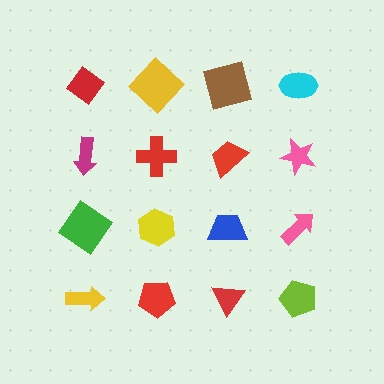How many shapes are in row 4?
4 shapes.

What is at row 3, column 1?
A green diamond.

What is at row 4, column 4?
A lime pentagon.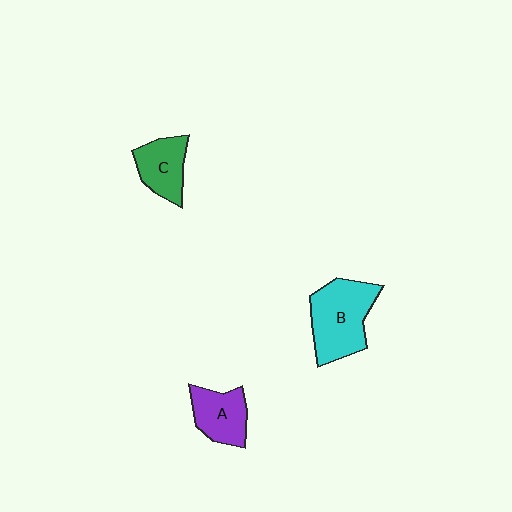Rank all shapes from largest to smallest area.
From largest to smallest: B (cyan), A (purple), C (green).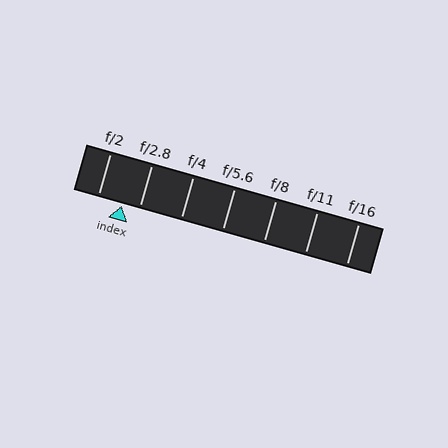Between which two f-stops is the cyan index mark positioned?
The index mark is between f/2 and f/2.8.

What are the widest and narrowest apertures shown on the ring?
The widest aperture shown is f/2 and the narrowest is f/16.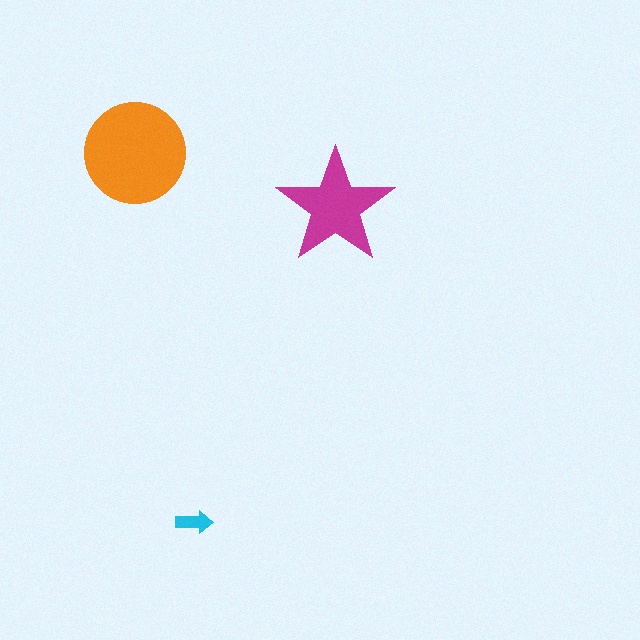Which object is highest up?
The orange circle is topmost.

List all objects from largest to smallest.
The orange circle, the magenta star, the cyan arrow.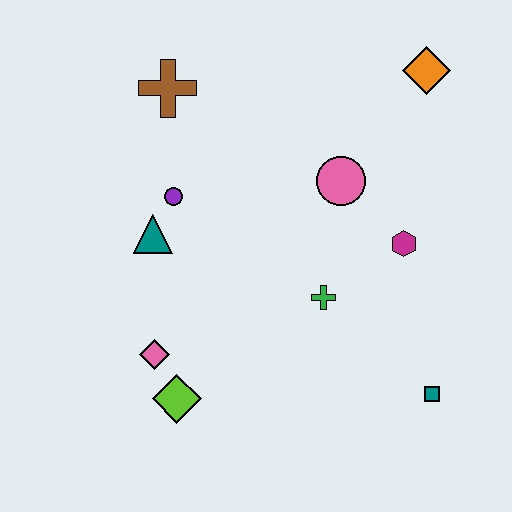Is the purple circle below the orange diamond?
Yes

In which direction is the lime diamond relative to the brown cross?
The lime diamond is below the brown cross.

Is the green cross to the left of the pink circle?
Yes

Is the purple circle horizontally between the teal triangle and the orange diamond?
Yes